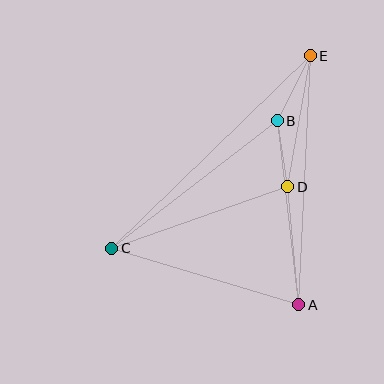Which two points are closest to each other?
Points B and D are closest to each other.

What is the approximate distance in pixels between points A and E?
The distance between A and E is approximately 249 pixels.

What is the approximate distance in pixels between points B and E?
The distance between B and E is approximately 73 pixels.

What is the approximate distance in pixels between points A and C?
The distance between A and C is approximately 195 pixels.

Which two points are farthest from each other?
Points C and E are farthest from each other.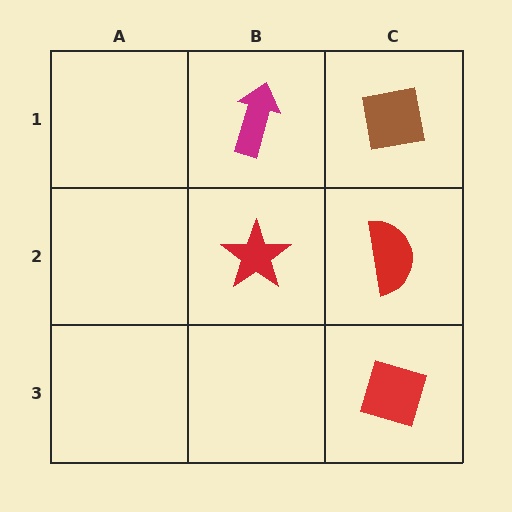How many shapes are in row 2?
2 shapes.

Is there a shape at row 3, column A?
No, that cell is empty.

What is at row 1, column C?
A brown square.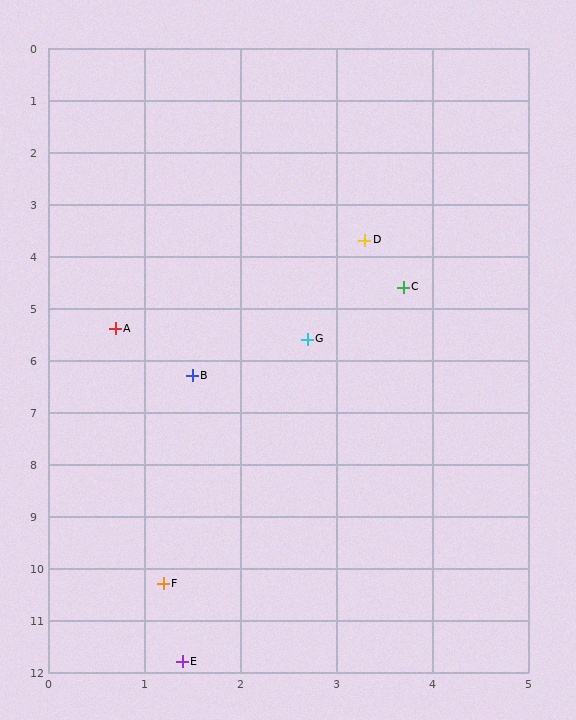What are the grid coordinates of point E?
Point E is at approximately (1.4, 11.8).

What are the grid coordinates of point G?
Point G is at approximately (2.7, 5.6).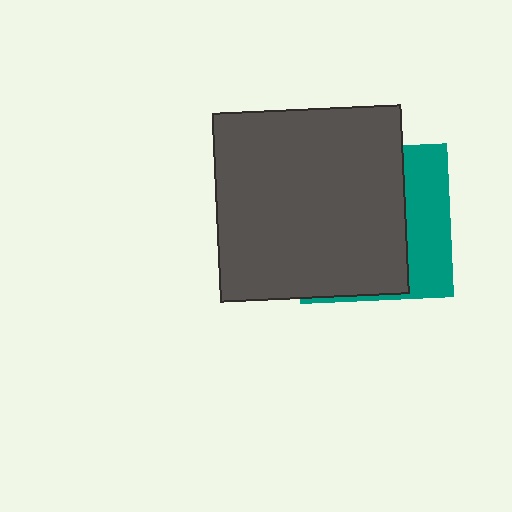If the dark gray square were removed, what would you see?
You would see the complete teal square.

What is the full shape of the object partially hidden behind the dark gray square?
The partially hidden object is a teal square.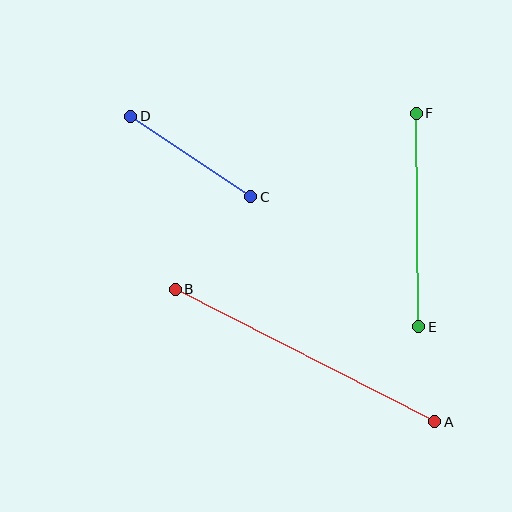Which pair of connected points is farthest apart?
Points A and B are farthest apart.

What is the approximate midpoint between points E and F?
The midpoint is at approximately (417, 220) pixels.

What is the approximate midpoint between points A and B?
The midpoint is at approximately (305, 356) pixels.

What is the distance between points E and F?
The distance is approximately 213 pixels.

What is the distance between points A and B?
The distance is approximately 292 pixels.